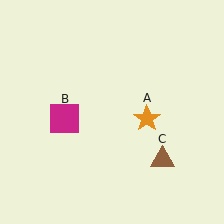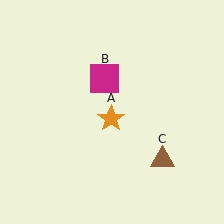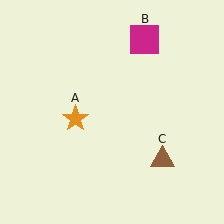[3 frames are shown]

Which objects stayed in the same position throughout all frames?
Brown triangle (object C) remained stationary.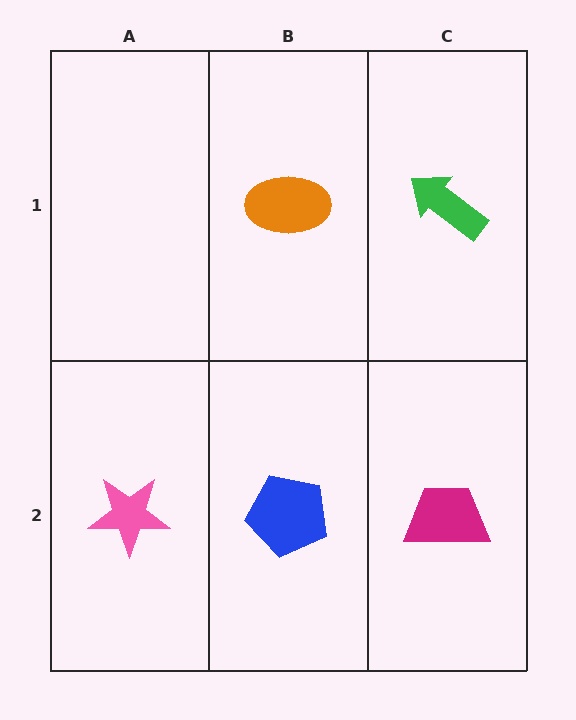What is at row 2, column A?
A pink star.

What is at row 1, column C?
A green arrow.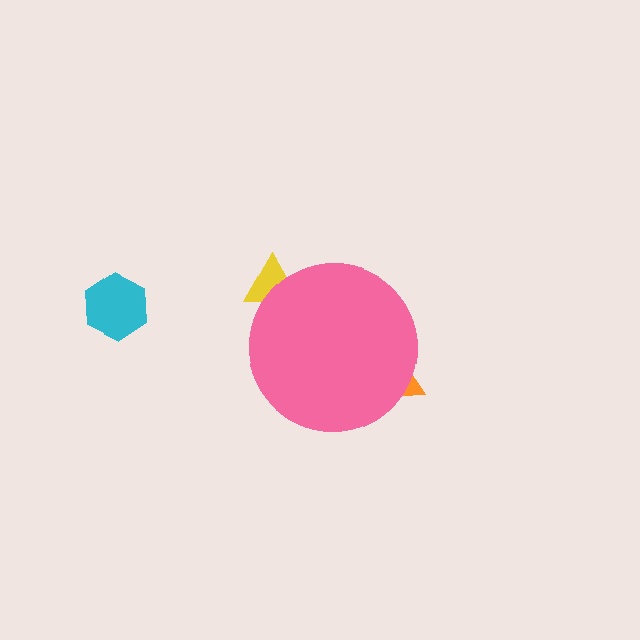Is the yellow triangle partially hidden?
Yes, the yellow triangle is partially hidden behind the pink circle.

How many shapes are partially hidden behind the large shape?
2 shapes are partially hidden.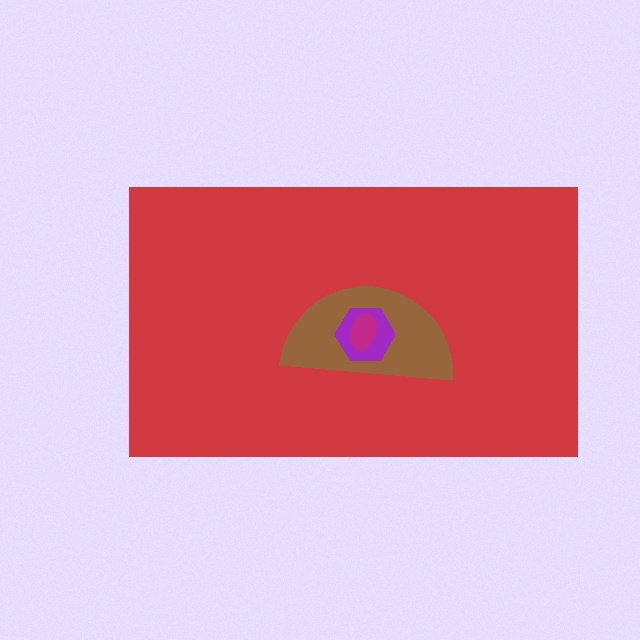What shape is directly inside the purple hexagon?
The magenta ellipse.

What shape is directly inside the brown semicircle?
The purple hexagon.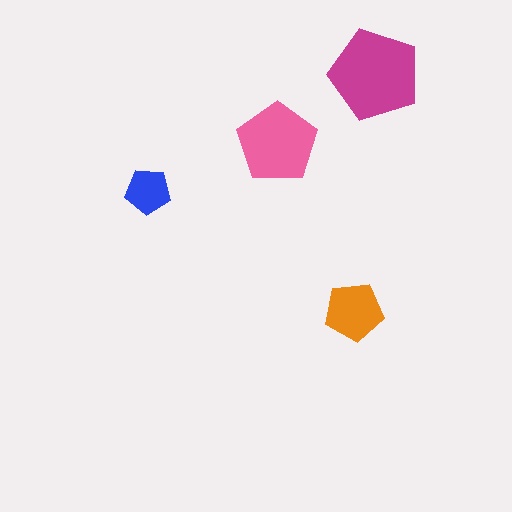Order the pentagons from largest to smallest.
the magenta one, the pink one, the orange one, the blue one.